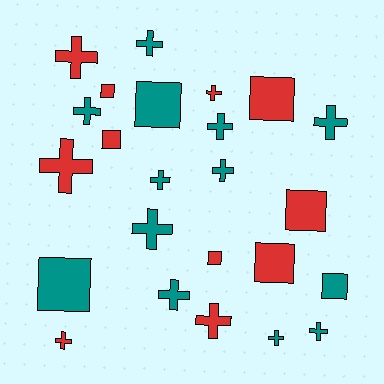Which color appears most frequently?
Teal, with 13 objects.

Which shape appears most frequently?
Cross, with 15 objects.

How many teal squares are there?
There are 3 teal squares.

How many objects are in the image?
There are 24 objects.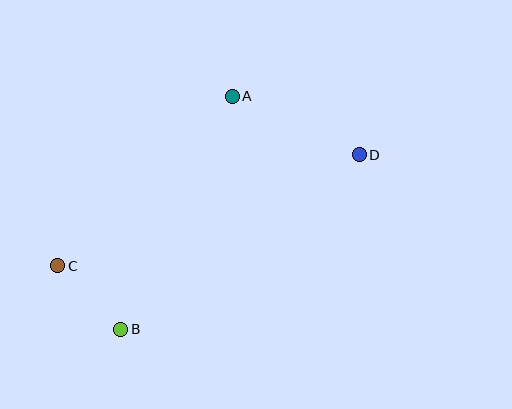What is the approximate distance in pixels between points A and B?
The distance between A and B is approximately 258 pixels.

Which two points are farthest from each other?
Points C and D are farthest from each other.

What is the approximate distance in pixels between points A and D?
The distance between A and D is approximately 140 pixels.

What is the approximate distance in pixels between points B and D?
The distance between B and D is approximately 296 pixels.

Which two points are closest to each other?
Points B and C are closest to each other.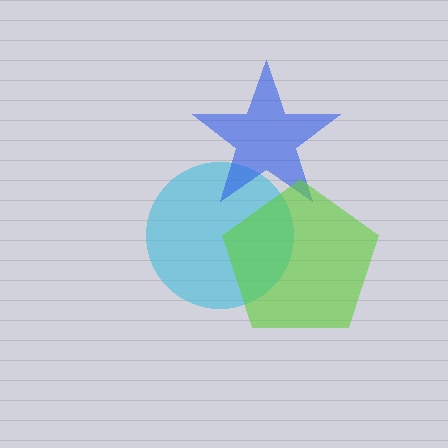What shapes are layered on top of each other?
The layered shapes are: a cyan circle, a blue star, a lime pentagon.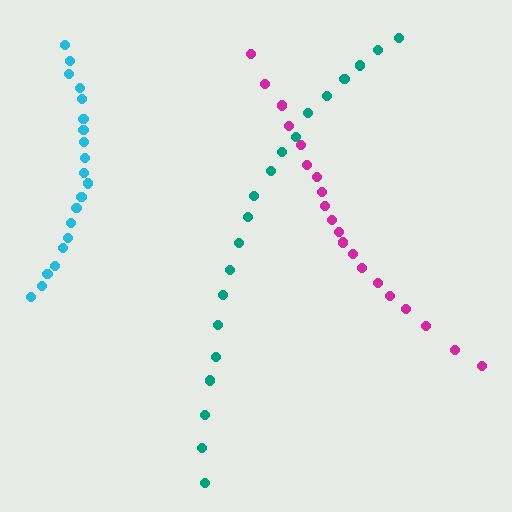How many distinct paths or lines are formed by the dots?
There are 3 distinct paths.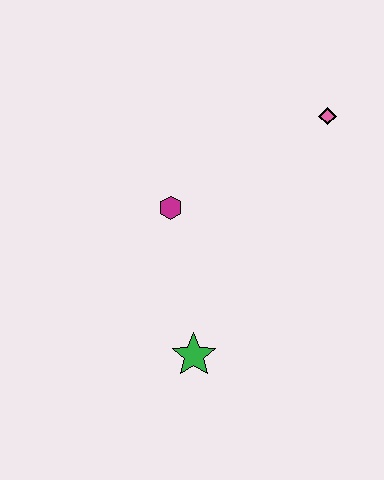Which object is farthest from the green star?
The pink diamond is farthest from the green star.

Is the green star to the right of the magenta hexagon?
Yes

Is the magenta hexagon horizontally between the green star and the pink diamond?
No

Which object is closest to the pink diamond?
The magenta hexagon is closest to the pink diamond.